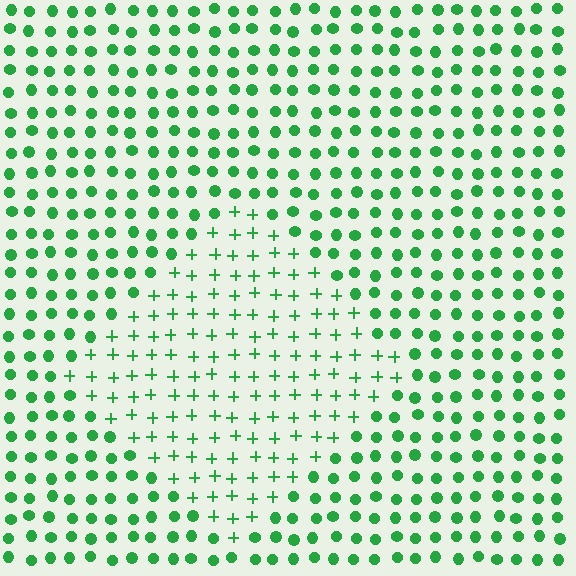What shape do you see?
I see a diamond.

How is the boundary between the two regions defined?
The boundary is defined by a change in element shape: plus signs inside vs. circles outside. All elements share the same color and spacing.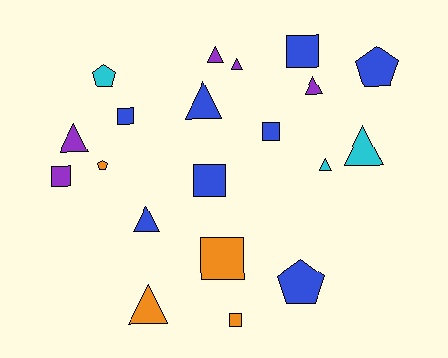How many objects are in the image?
There are 20 objects.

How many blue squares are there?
There are 4 blue squares.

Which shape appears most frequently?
Triangle, with 9 objects.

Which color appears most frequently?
Blue, with 8 objects.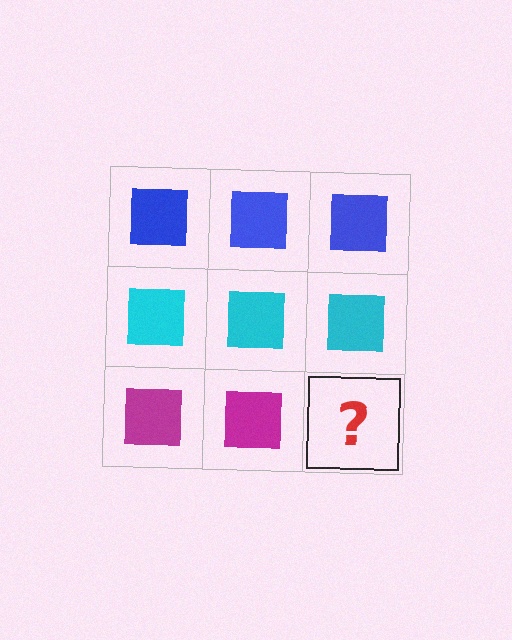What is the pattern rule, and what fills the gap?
The rule is that each row has a consistent color. The gap should be filled with a magenta square.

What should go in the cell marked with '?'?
The missing cell should contain a magenta square.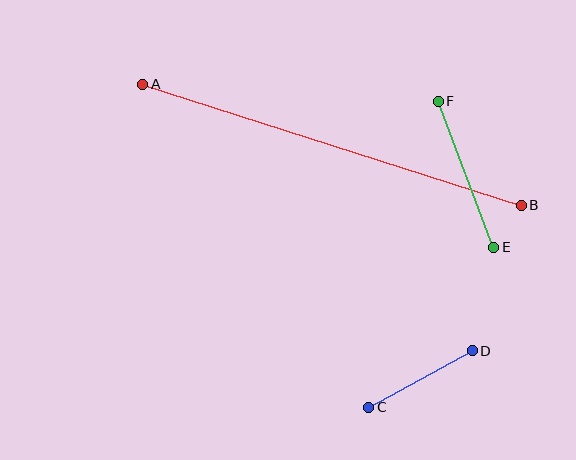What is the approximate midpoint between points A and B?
The midpoint is at approximately (332, 145) pixels.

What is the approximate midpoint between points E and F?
The midpoint is at approximately (466, 174) pixels.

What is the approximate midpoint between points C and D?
The midpoint is at approximately (420, 379) pixels.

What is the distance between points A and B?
The distance is approximately 397 pixels.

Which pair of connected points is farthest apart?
Points A and B are farthest apart.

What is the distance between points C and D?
The distance is approximately 118 pixels.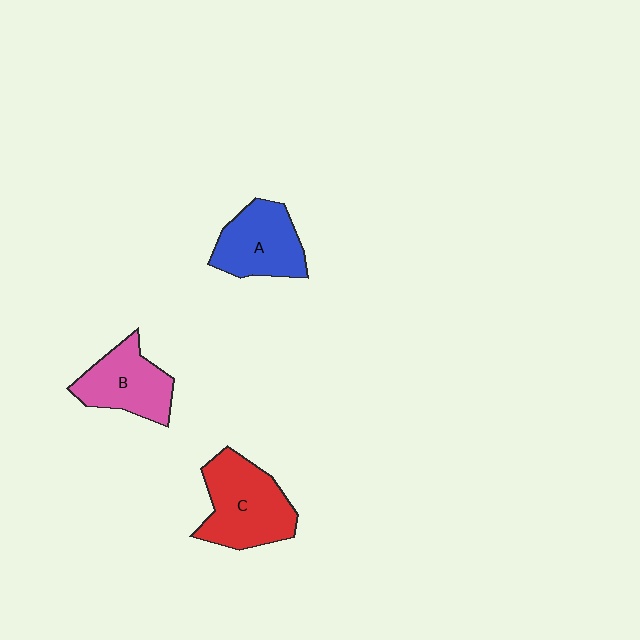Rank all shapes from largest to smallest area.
From largest to smallest: C (red), A (blue), B (pink).